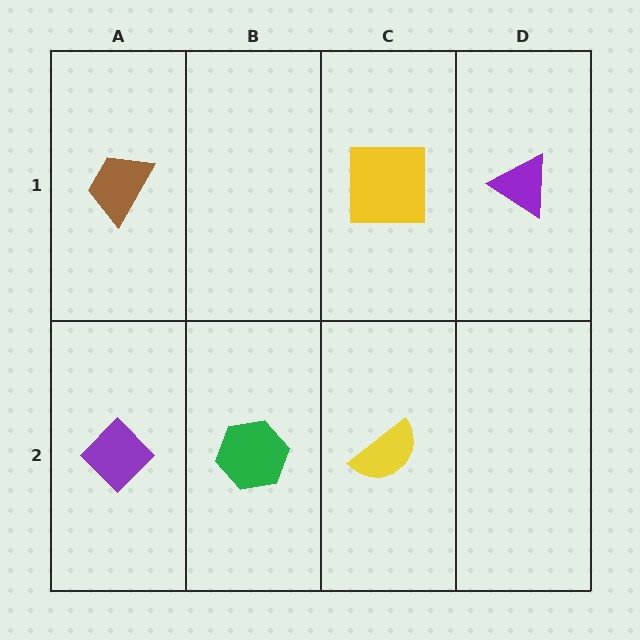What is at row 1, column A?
A brown trapezoid.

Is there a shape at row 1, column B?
No, that cell is empty.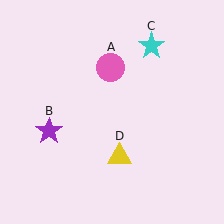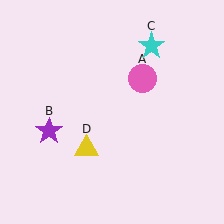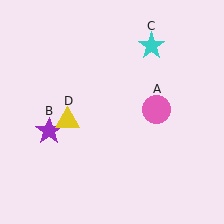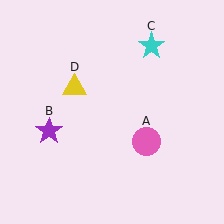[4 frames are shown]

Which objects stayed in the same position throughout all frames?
Purple star (object B) and cyan star (object C) remained stationary.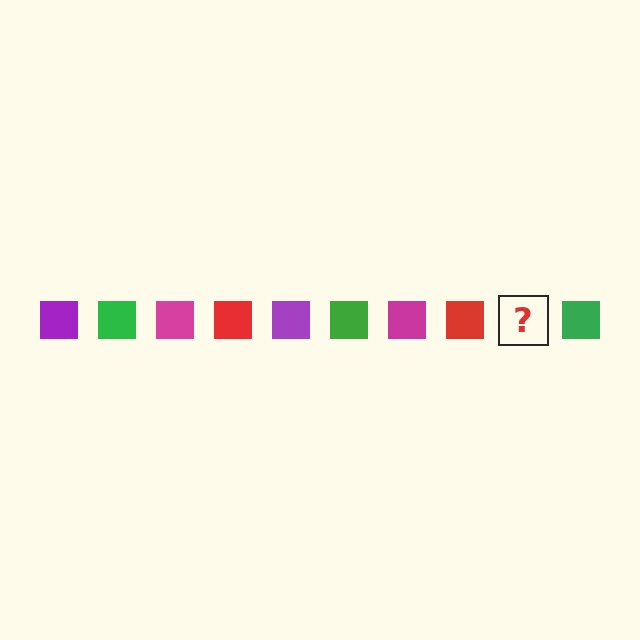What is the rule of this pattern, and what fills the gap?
The rule is that the pattern cycles through purple, green, magenta, red squares. The gap should be filled with a purple square.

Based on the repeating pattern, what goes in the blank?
The blank should be a purple square.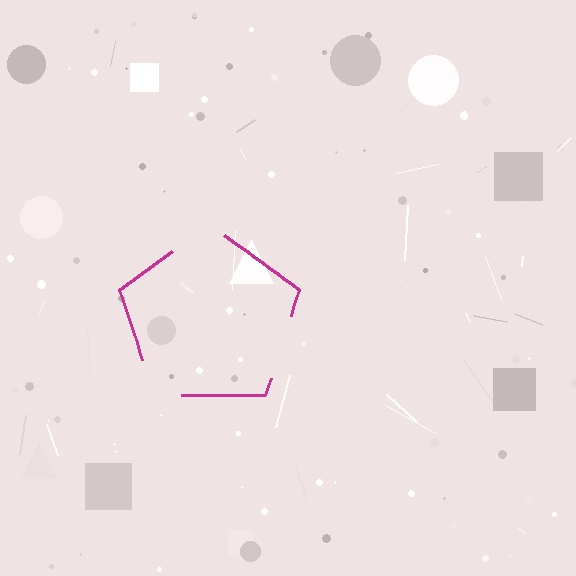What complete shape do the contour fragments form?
The contour fragments form a pentagon.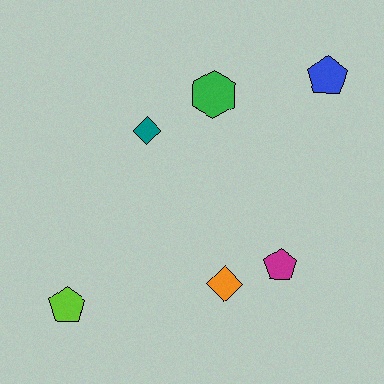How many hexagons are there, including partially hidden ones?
There is 1 hexagon.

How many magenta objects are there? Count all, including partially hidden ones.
There is 1 magenta object.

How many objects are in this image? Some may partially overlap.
There are 6 objects.